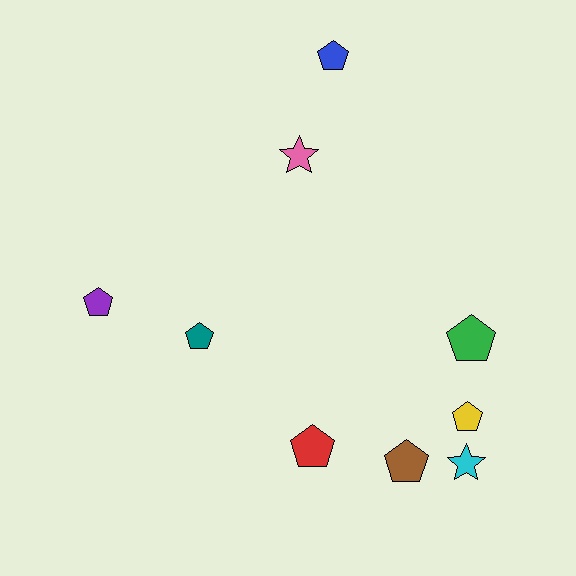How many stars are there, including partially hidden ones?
There are 2 stars.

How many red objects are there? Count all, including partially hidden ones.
There is 1 red object.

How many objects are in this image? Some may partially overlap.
There are 9 objects.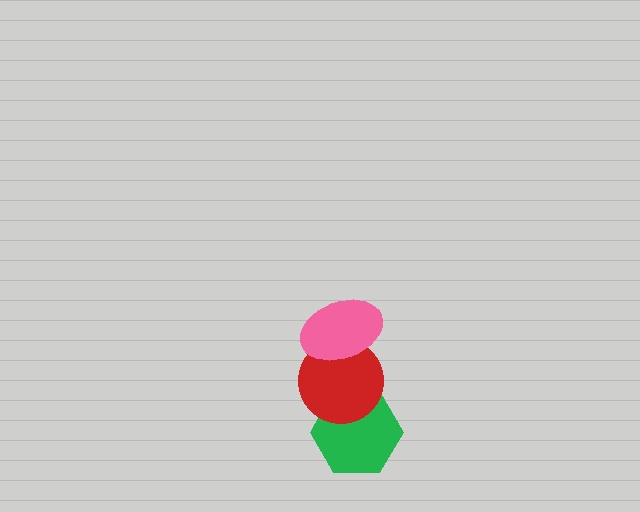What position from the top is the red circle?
The red circle is 2nd from the top.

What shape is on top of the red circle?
The pink ellipse is on top of the red circle.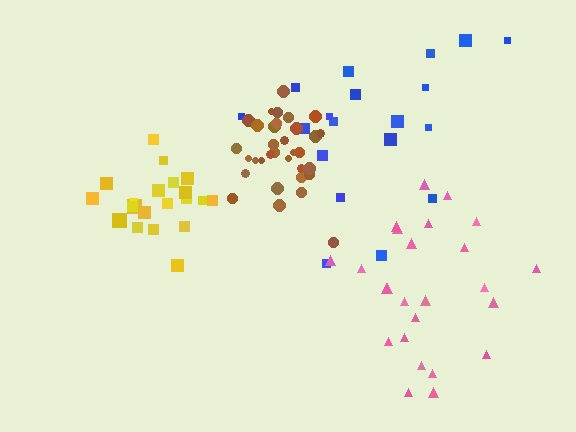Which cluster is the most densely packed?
Brown.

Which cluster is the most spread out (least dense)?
Blue.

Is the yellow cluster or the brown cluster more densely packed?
Brown.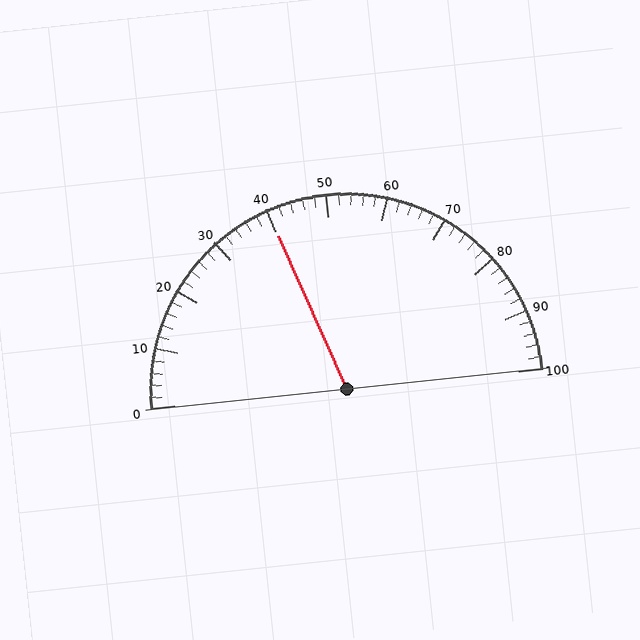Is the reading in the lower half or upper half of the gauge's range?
The reading is in the lower half of the range (0 to 100).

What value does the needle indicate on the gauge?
The needle indicates approximately 40.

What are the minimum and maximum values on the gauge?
The gauge ranges from 0 to 100.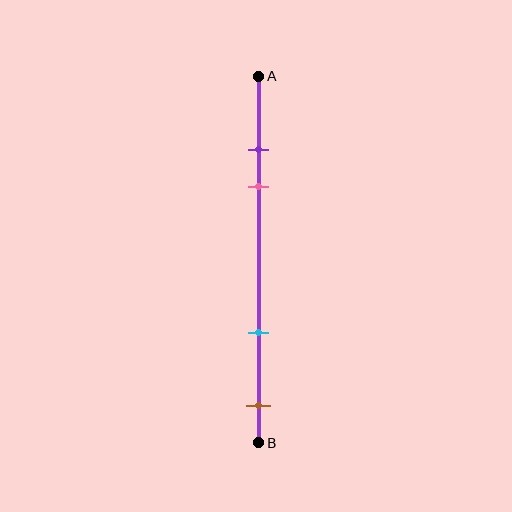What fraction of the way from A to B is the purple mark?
The purple mark is approximately 20% (0.2) of the way from A to B.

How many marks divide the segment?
There are 4 marks dividing the segment.